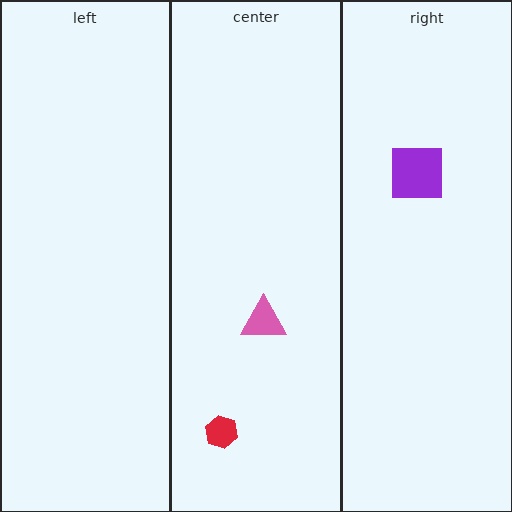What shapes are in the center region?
The pink triangle, the red hexagon.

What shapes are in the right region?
The purple square.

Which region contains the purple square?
The right region.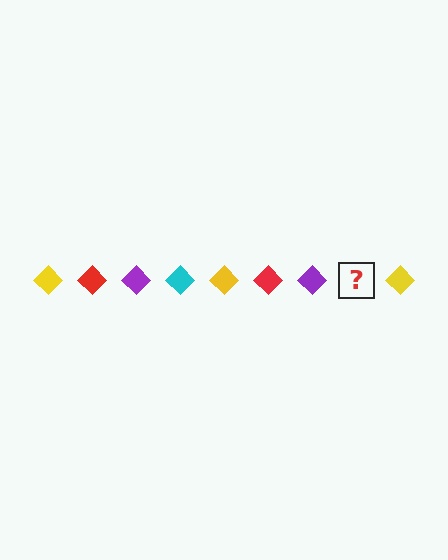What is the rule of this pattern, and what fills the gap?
The rule is that the pattern cycles through yellow, red, purple, cyan diamonds. The gap should be filled with a cyan diamond.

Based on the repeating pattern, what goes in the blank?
The blank should be a cyan diamond.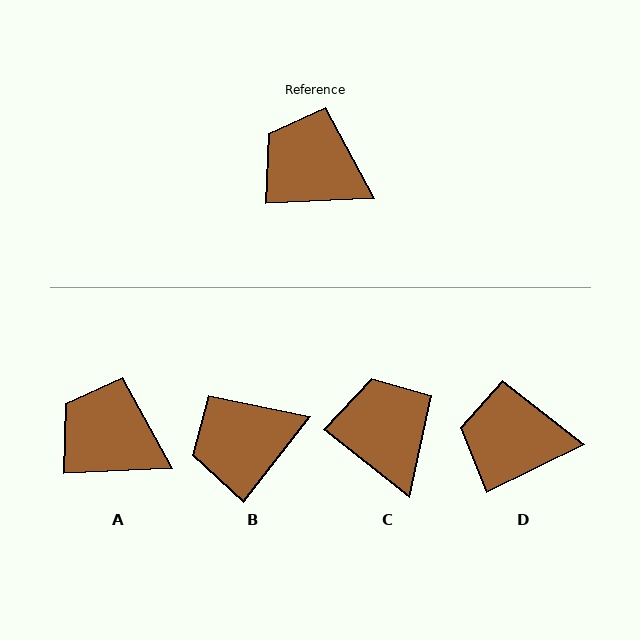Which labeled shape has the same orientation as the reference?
A.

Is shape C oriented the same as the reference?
No, it is off by about 41 degrees.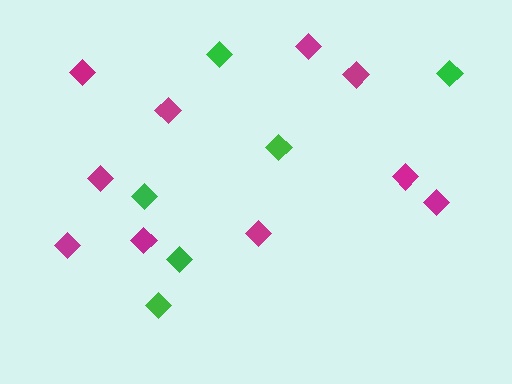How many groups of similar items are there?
There are 2 groups: one group of magenta diamonds (10) and one group of green diamonds (6).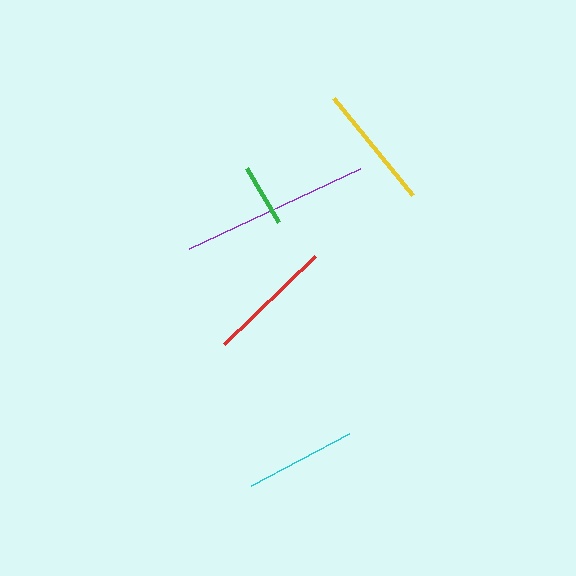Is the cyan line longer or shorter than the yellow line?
The yellow line is longer than the cyan line.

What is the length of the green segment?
The green segment is approximately 62 pixels long.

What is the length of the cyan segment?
The cyan segment is approximately 111 pixels long.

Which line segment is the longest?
The purple line is the longest at approximately 189 pixels.